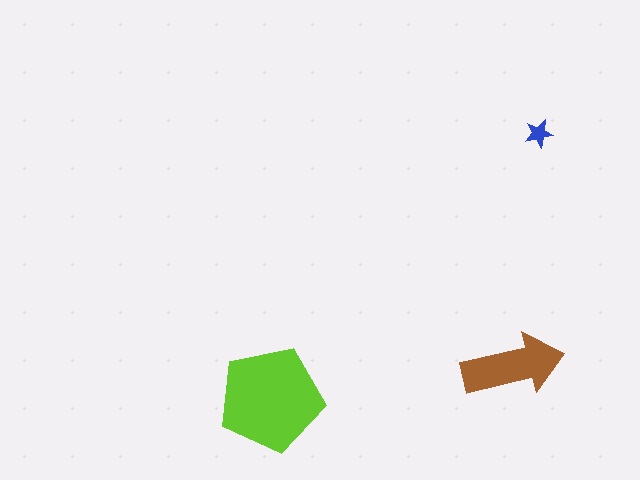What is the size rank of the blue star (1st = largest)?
3rd.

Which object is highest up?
The blue star is topmost.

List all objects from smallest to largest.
The blue star, the brown arrow, the lime pentagon.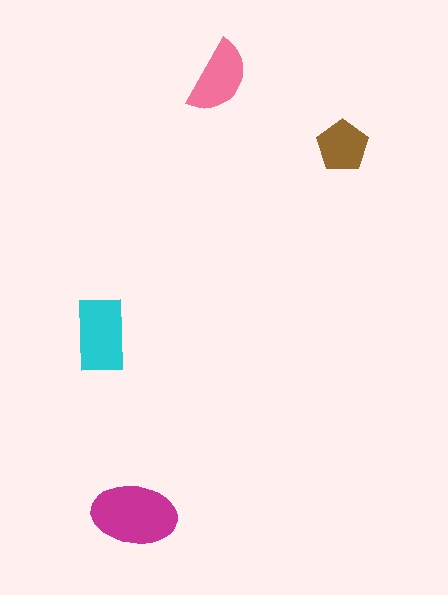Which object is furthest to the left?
The cyan rectangle is leftmost.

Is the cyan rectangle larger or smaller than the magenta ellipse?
Smaller.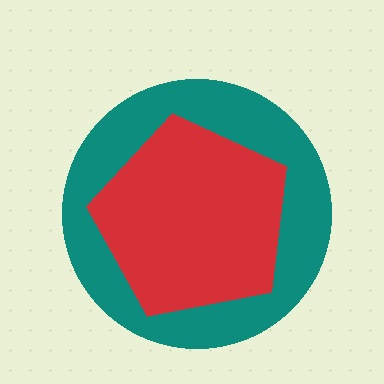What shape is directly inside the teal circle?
The red pentagon.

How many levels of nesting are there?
2.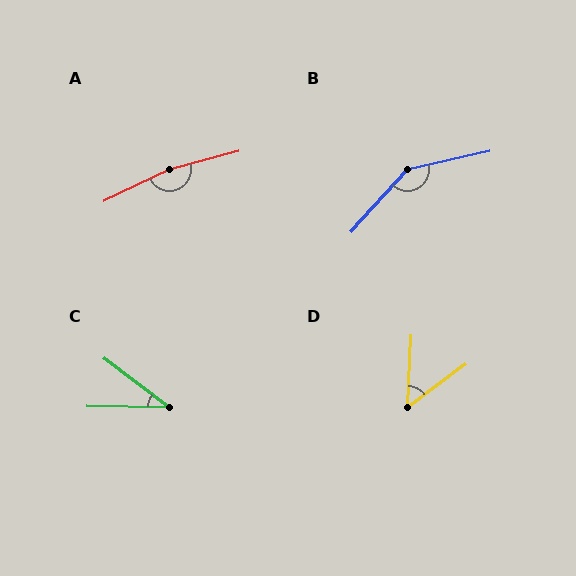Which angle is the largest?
A, at approximately 169 degrees.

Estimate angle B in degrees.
Approximately 145 degrees.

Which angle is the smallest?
C, at approximately 36 degrees.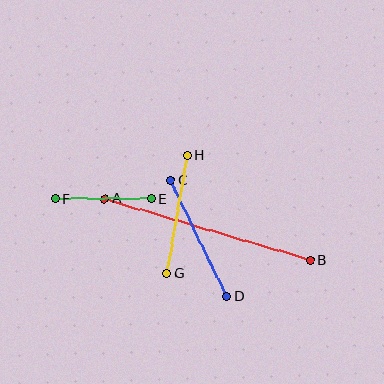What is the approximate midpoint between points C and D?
The midpoint is at approximately (199, 238) pixels.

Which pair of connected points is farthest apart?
Points A and B are farthest apart.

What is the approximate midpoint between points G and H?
The midpoint is at approximately (177, 215) pixels.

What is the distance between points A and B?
The distance is approximately 215 pixels.